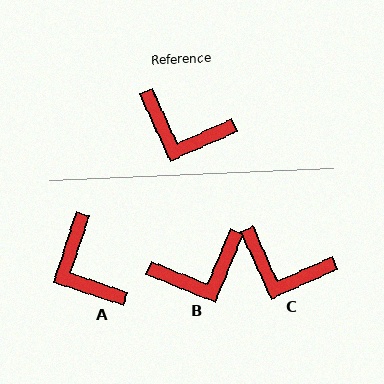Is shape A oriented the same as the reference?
No, it is off by about 43 degrees.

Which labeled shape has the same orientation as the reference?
C.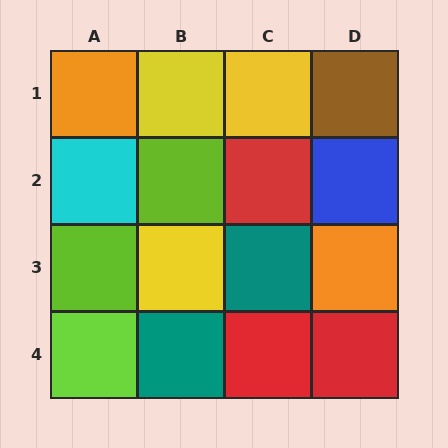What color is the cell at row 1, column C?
Yellow.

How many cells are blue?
1 cell is blue.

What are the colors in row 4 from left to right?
Lime, teal, red, red.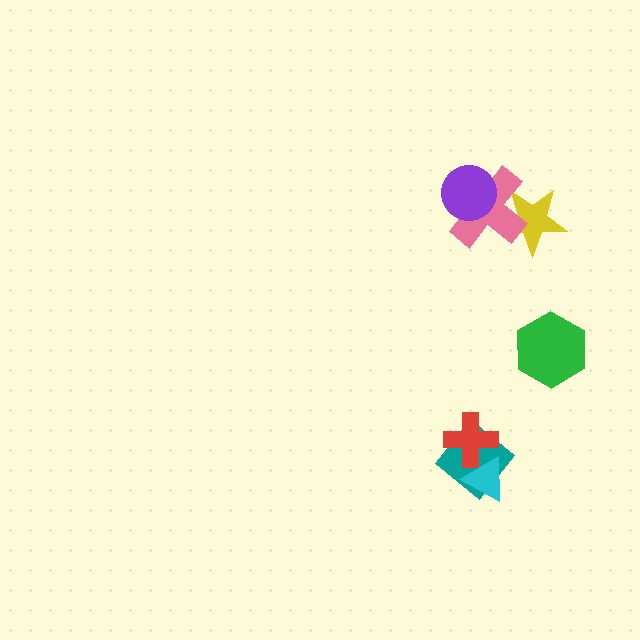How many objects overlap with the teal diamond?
2 objects overlap with the teal diamond.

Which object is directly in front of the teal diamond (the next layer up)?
The cyan triangle is directly in front of the teal diamond.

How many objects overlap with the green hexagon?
0 objects overlap with the green hexagon.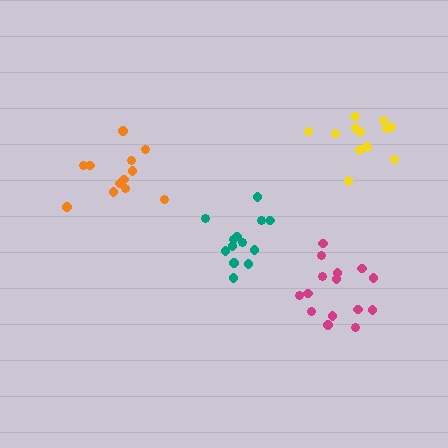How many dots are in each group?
Group 1: 13 dots, Group 2: 12 dots, Group 3: 12 dots, Group 4: 15 dots (52 total).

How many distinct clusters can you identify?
There are 4 distinct clusters.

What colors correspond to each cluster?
The clusters are colored: teal, yellow, orange, magenta.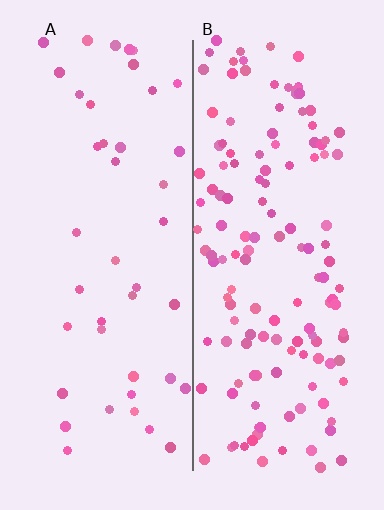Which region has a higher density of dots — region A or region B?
B (the right).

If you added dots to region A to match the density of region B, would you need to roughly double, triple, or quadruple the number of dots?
Approximately triple.